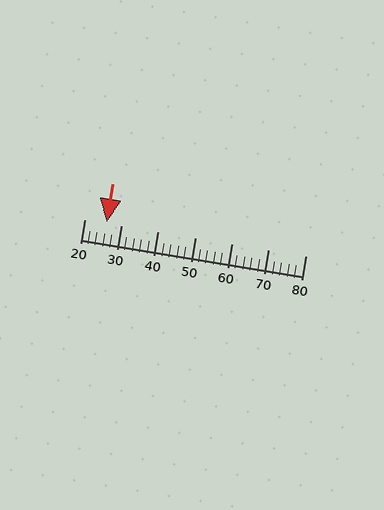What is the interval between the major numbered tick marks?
The major tick marks are spaced 10 units apart.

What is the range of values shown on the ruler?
The ruler shows values from 20 to 80.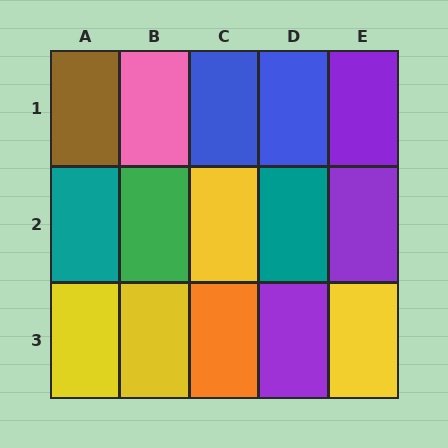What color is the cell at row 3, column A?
Yellow.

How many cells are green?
1 cell is green.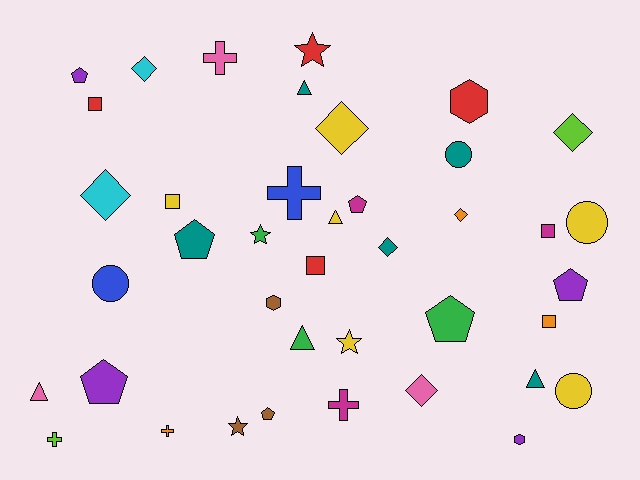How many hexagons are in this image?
There are 3 hexagons.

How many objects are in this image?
There are 40 objects.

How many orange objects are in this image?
There are 3 orange objects.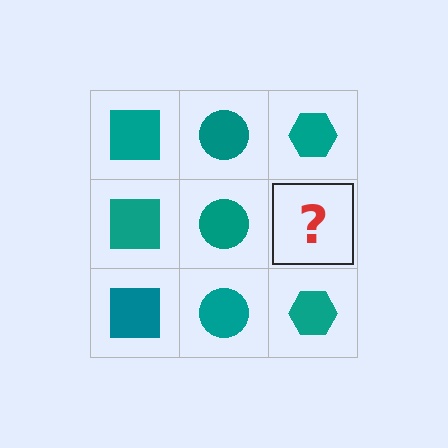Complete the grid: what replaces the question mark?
The question mark should be replaced with a teal hexagon.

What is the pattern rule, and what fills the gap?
The rule is that each column has a consistent shape. The gap should be filled with a teal hexagon.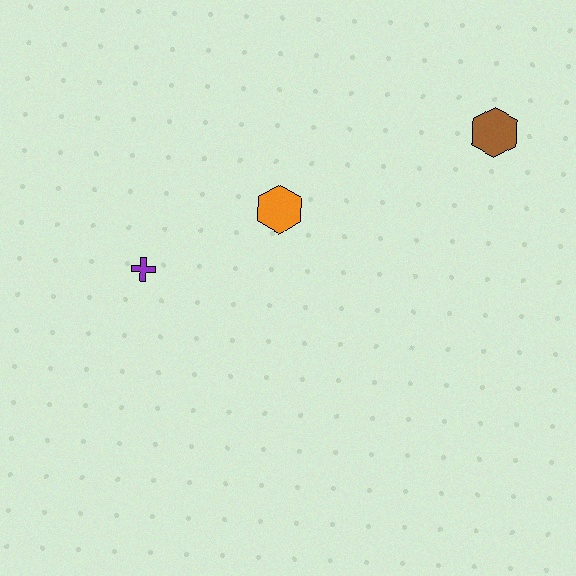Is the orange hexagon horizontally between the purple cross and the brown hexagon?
Yes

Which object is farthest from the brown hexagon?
The purple cross is farthest from the brown hexagon.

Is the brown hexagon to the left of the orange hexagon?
No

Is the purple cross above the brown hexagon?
No